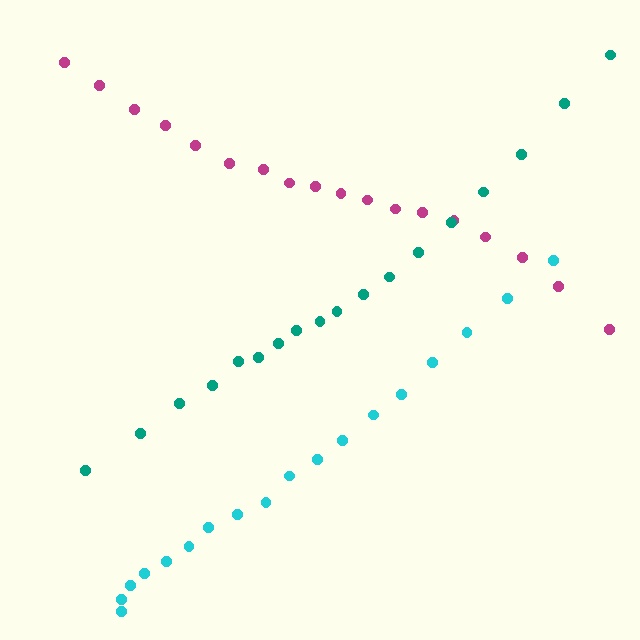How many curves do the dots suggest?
There are 3 distinct paths.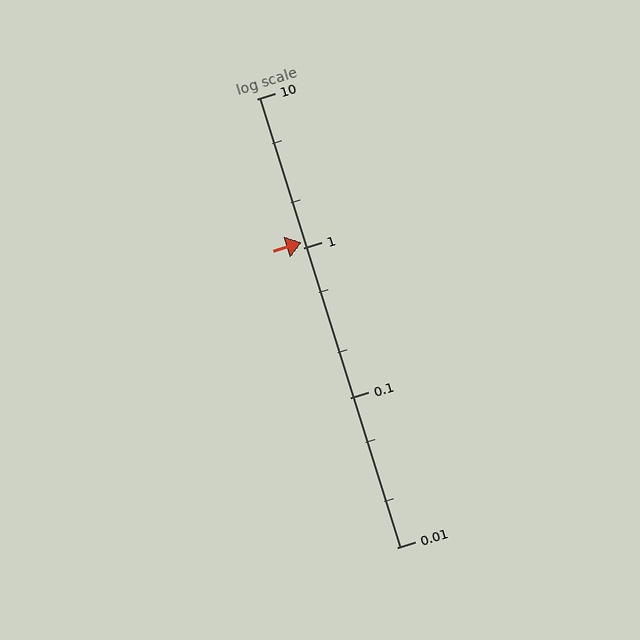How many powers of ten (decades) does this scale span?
The scale spans 3 decades, from 0.01 to 10.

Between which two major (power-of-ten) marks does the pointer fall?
The pointer is between 1 and 10.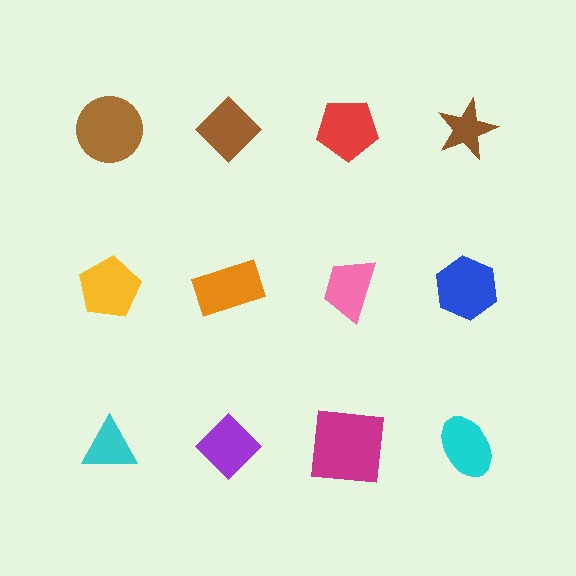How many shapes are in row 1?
4 shapes.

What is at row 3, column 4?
A cyan ellipse.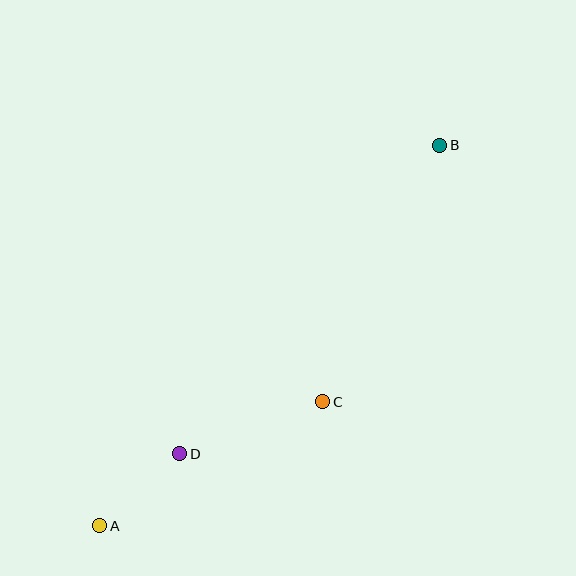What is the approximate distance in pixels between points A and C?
The distance between A and C is approximately 255 pixels.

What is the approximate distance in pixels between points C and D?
The distance between C and D is approximately 152 pixels.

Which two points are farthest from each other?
Points A and B are farthest from each other.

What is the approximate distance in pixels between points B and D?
The distance between B and D is approximately 403 pixels.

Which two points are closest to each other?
Points A and D are closest to each other.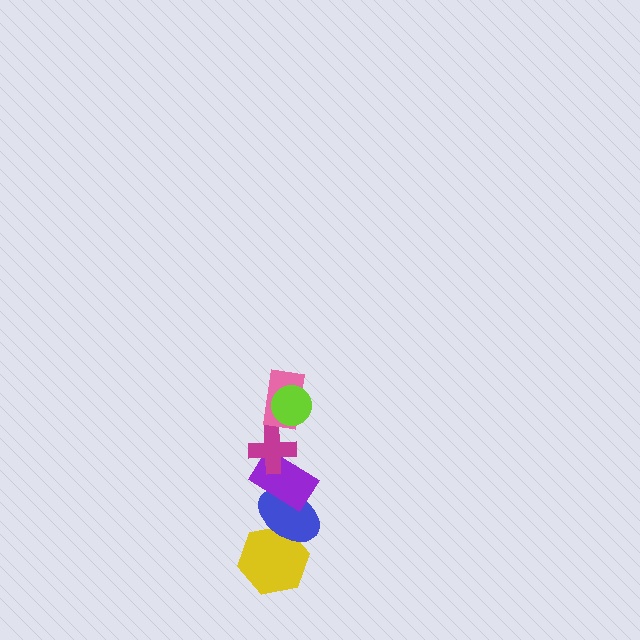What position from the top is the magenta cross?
The magenta cross is 3rd from the top.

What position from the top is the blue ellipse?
The blue ellipse is 5th from the top.